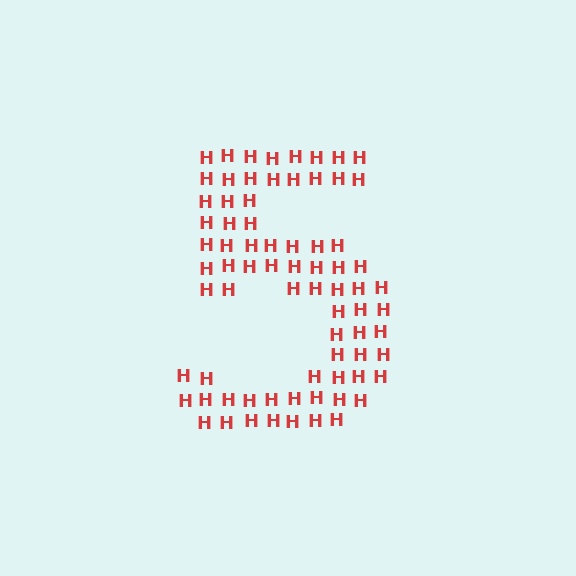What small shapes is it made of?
It is made of small letter H's.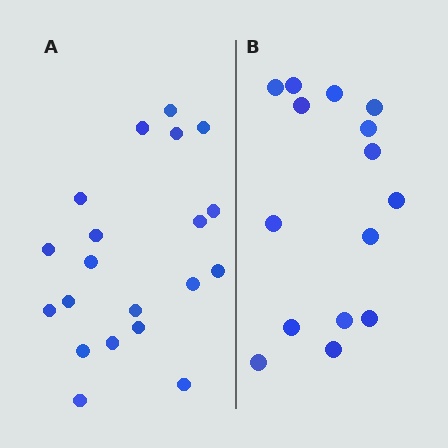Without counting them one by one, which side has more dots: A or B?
Region A (the left region) has more dots.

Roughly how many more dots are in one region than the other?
Region A has about 5 more dots than region B.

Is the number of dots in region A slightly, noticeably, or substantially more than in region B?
Region A has noticeably more, but not dramatically so. The ratio is roughly 1.3 to 1.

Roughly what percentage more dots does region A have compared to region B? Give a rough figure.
About 35% more.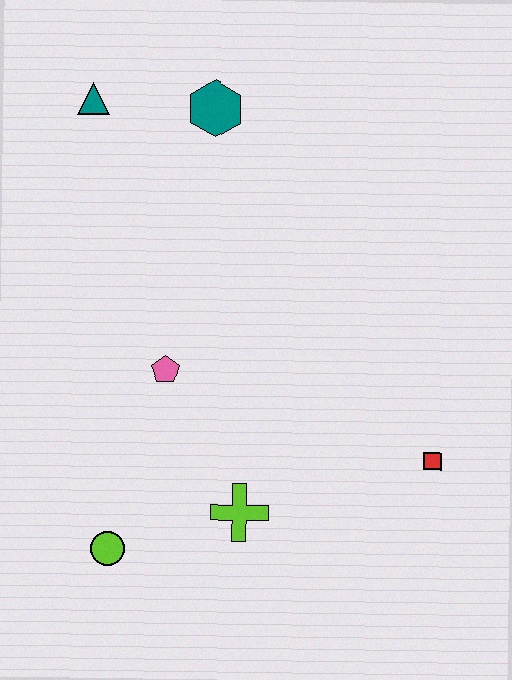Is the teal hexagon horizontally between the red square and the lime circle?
Yes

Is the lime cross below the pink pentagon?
Yes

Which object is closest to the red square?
The lime cross is closest to the red square.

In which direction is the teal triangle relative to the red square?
The teal triangle is above the red square.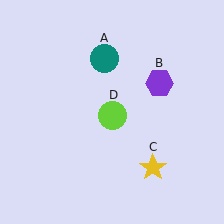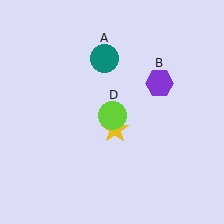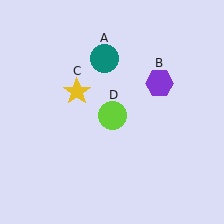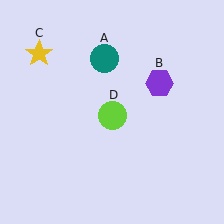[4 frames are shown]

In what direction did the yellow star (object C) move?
The yellow star (object C) moved up and to the left.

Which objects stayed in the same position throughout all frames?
Teal circle (object A) and purple hexagon (object B) and lime circle (object D) remained stationary.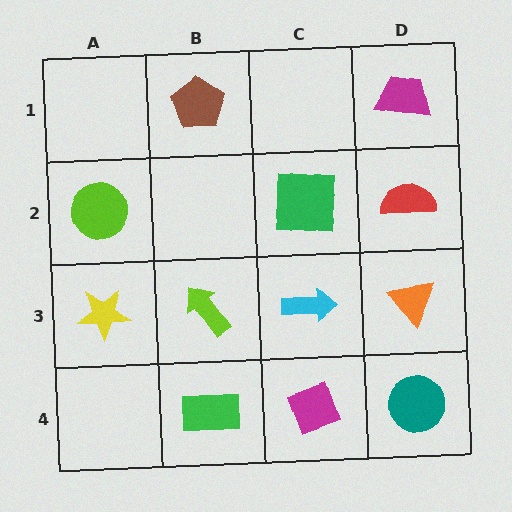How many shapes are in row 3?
4 shapes.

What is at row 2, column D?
A red semicircle.